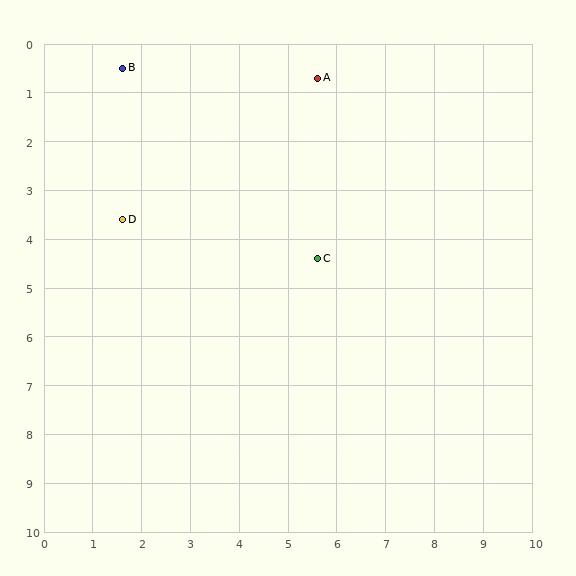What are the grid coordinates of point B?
Point B is at approximately (1.6, 0.5).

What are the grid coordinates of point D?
Point D is at approximately (1.6, 3.6).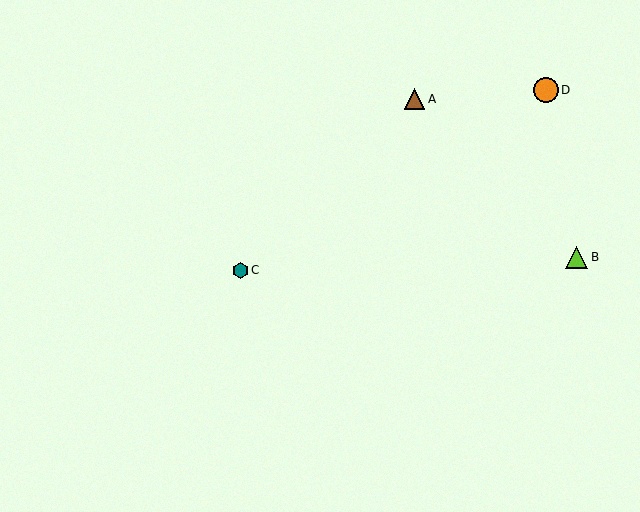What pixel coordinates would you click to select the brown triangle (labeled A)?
Click at (415, 99) to select the brown triangle A.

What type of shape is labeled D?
Shape D is an orange circle.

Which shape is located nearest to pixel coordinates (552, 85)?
The orange circle (labeled D) at (546, 90) is nearest to that location.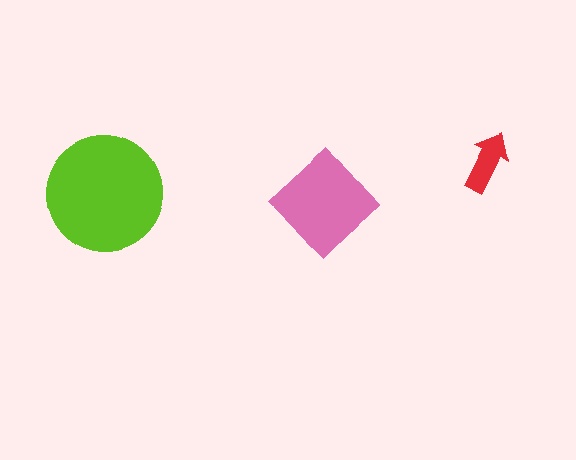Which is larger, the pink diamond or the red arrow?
The pink diamond.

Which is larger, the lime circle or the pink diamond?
The lime circle.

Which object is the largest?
The lime circle.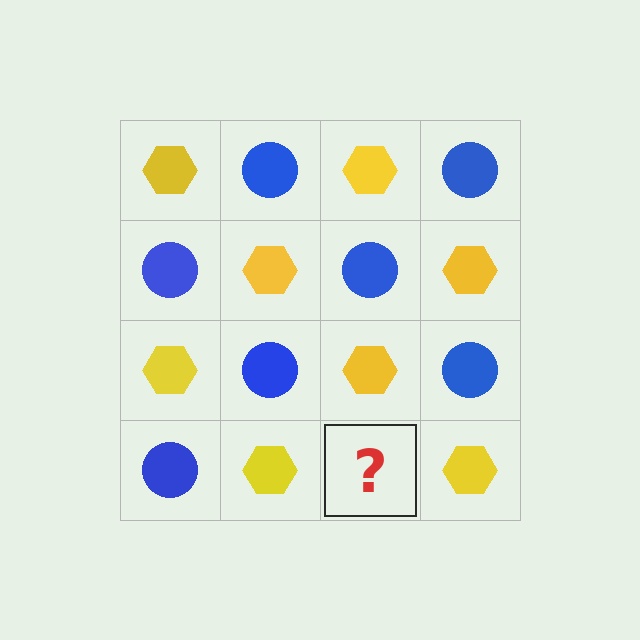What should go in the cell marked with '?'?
The missing cell should contain a blue circle.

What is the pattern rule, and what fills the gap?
The rule is that it alternates yellow hexagon and blue circle in a checkerboard pattern. The gap should be filled with a blue circle.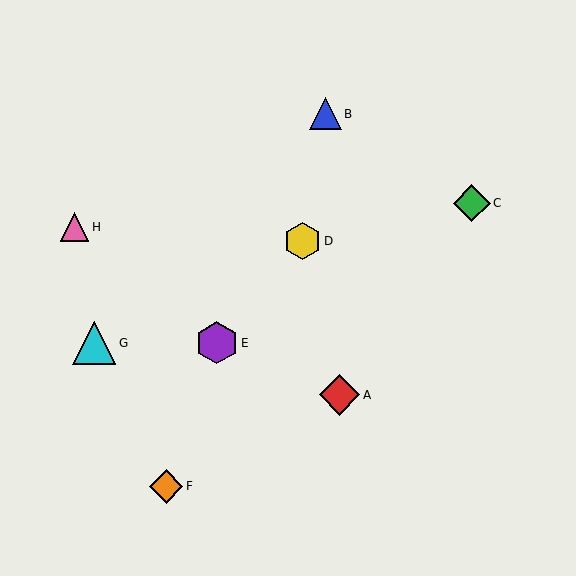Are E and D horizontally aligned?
No, E is at y≈343 and D is at y≈241.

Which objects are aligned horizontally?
Objects E, G are aligned horizontally.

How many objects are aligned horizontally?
2 objects (E, G) are aligned horizontally.